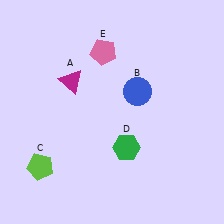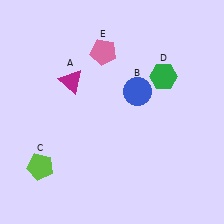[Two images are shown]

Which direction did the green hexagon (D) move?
The green hexagon (D) moved up.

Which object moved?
The green hexagon (D) moved up.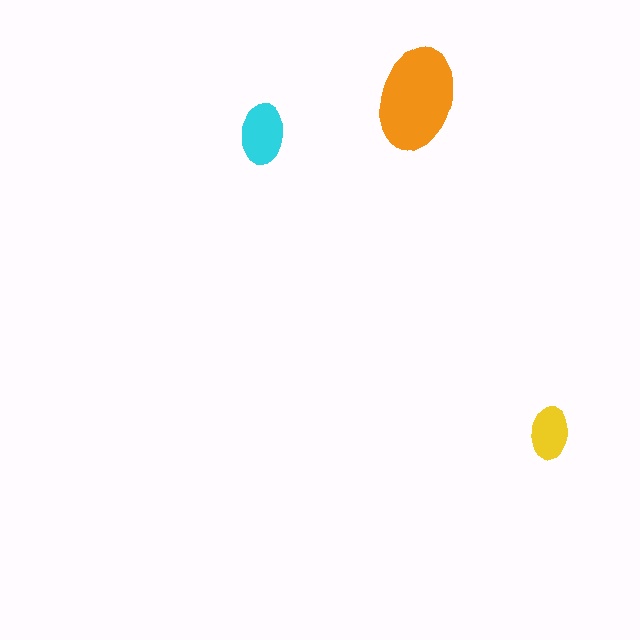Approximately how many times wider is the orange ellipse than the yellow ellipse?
About 2 times wider.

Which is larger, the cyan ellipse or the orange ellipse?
The orange one.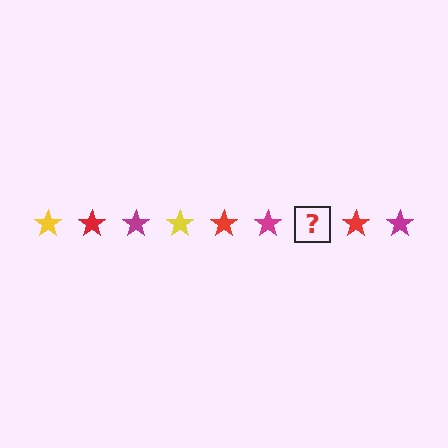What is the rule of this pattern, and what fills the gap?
The rule is that the pattern cycles through yellow, red, magenta stars. The gap should be filled with a yellow star.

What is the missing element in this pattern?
The missing element is a yellow star.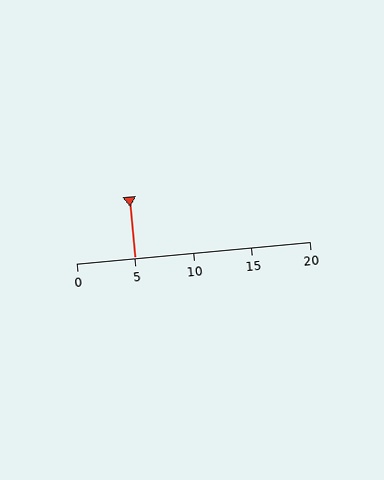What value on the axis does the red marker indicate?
The marker indicates approximately 5.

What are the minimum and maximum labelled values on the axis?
The axis runs from 0 to 20.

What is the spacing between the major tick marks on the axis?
The major ticks are spaced 5 apart.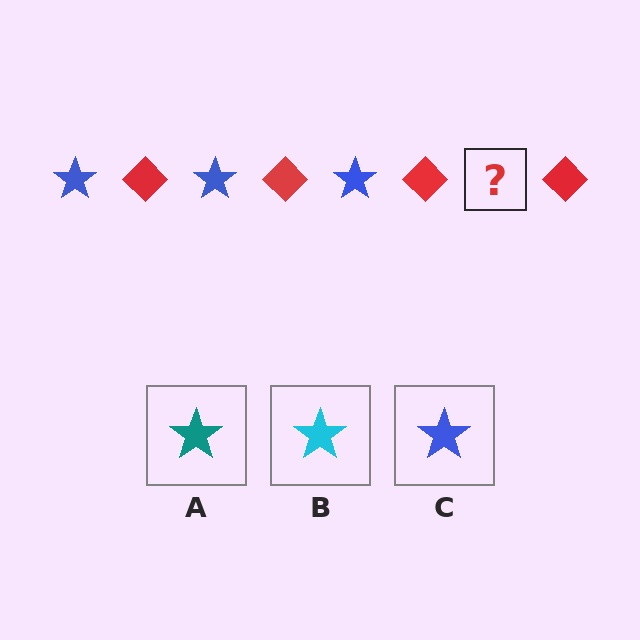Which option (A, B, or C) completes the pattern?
C.